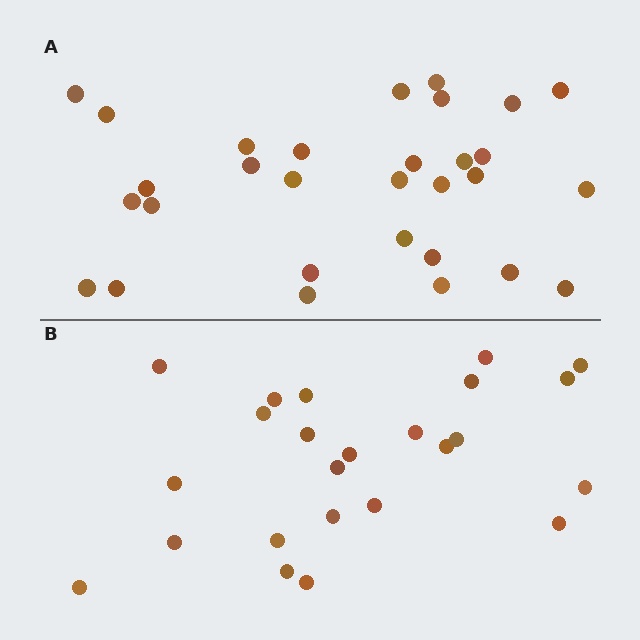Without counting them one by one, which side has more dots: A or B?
Region A (the top region) has more dots.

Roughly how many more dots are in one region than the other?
Region A has about 6 more dots than region B.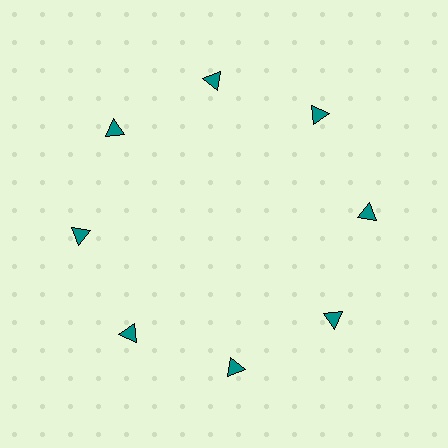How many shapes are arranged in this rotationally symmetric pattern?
There are 8 shapes, arranged in 8 groups of 1.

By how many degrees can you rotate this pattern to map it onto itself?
The pattern maps onto itself every 45 degrees of rotation.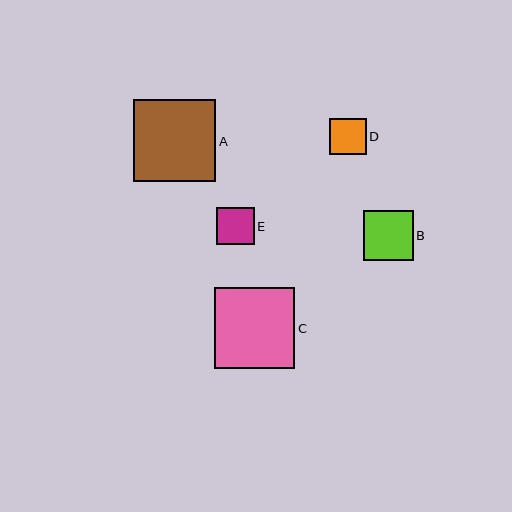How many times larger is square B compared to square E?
Square B is approximately 1.3 times the size of square E.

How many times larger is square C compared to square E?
Square C is approximately 2.2 times the size of square E.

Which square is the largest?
Square A is the largest with a size of approximately 82 pixels.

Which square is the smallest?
Square D is the smallest with a size of approximately 36 pixels.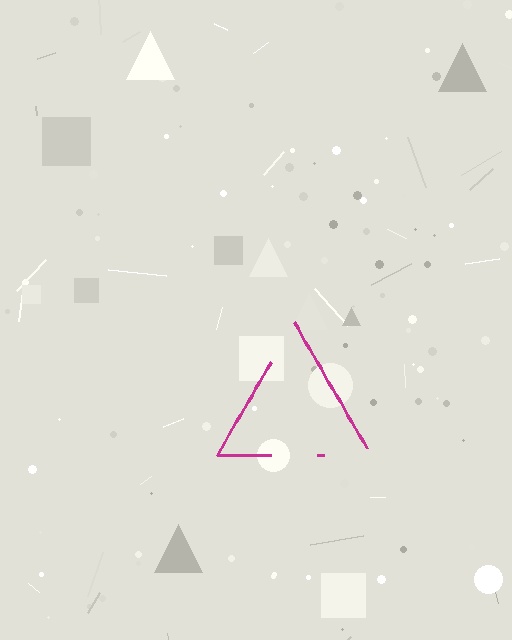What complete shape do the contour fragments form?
The contour fragments form a triangle.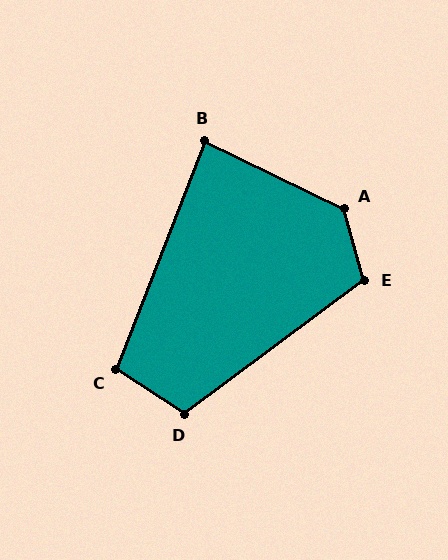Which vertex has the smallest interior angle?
B, at approximately 86 degrees.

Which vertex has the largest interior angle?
A, at approximately 131 degrees.